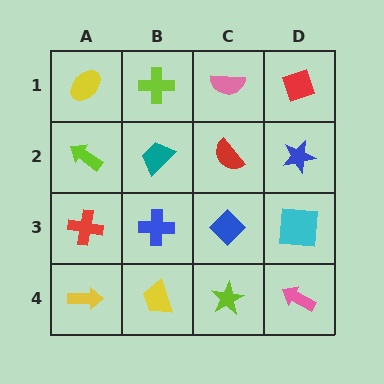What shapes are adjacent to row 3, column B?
A teal trapezoid (row 2, column B), a yellow trapezoid (row 4, column B), a red cross (row 3, column A), a blue diamond (row 3, column C).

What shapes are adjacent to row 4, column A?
A red cross (row 3, column A), a yellow trapezoid (row 4, column B).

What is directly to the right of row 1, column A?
A lime cross.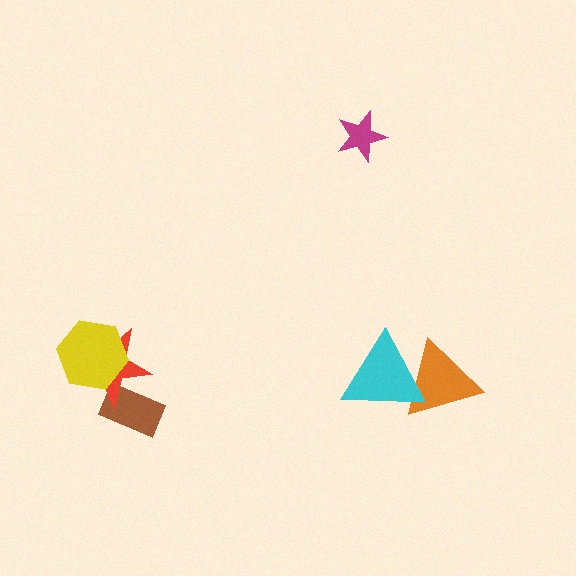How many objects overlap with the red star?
2 objects overlap with the red star.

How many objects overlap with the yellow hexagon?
1 object overlaps with the yellow hexagon.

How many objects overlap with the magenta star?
0 objects overlap with the magenta star.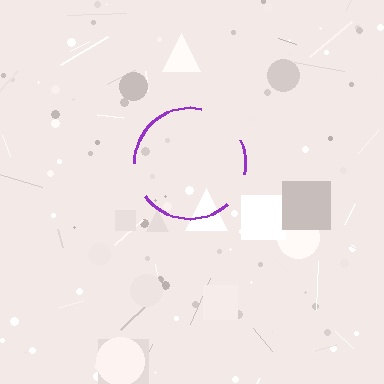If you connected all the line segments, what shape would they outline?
They would outline a circle.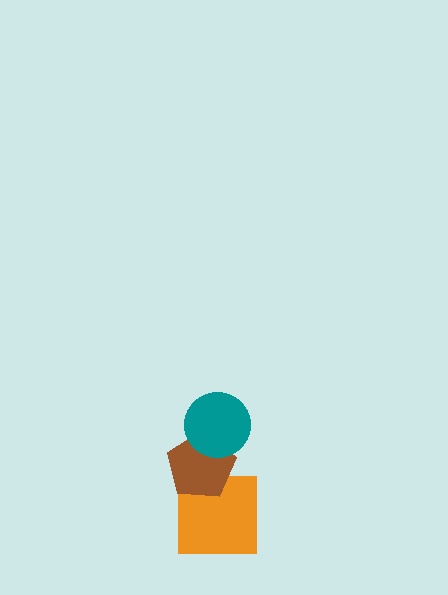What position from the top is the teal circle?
The teal circle is 1st from the top.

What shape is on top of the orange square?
The brown pentagon is on top of the orange square.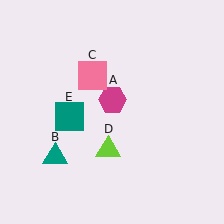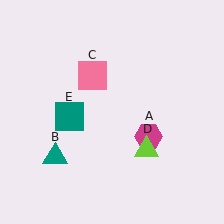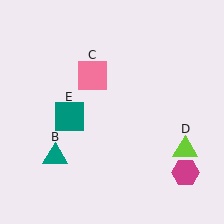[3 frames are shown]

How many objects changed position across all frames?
2 objects changed position: magenta hexagon (object A), lime triangle (object D).